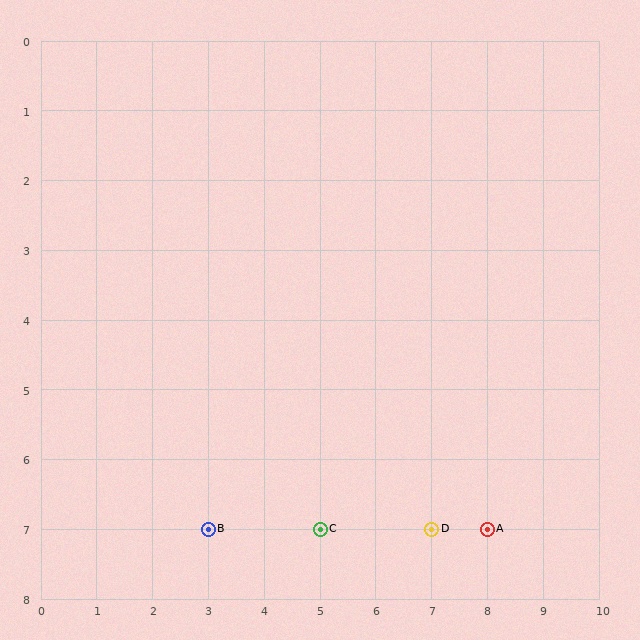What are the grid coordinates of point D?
Point D is at grid coordinates (7, 7).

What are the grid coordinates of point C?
Point C is at grid coordinates (5, 7).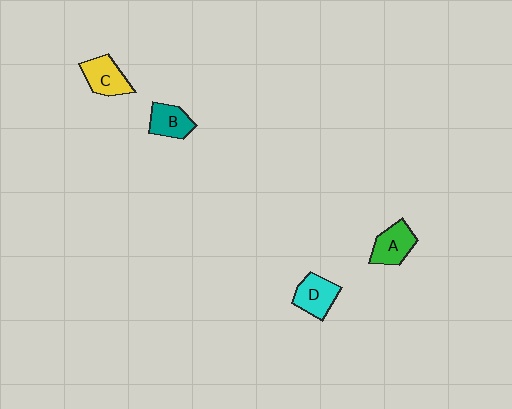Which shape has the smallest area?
Shape B (teal).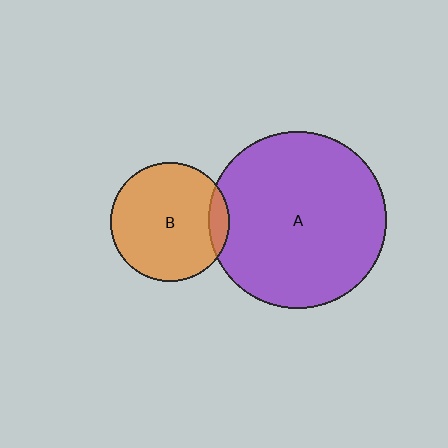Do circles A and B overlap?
Yes.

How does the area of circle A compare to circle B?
Approximately 2.2 times.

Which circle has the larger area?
Circle A (purple).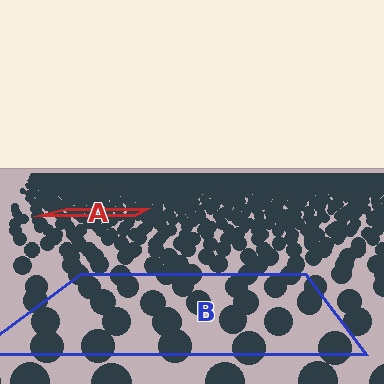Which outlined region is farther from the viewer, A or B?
Region A is farther from the viewer — the texture elements inside it appear smaller and more densely packed.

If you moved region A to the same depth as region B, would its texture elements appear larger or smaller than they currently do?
They would appear larger. At a closer depth, the same texture elements are projected at a bigger on-screen size.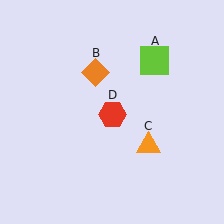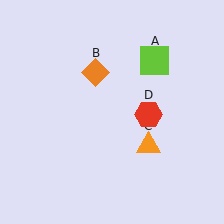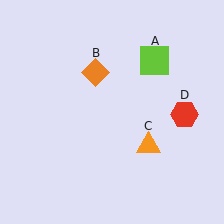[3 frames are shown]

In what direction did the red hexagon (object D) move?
The red hexagon (object D) moved right.